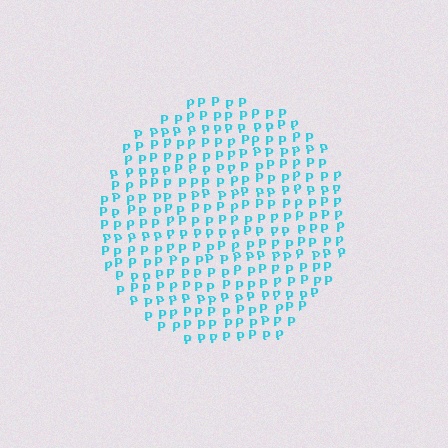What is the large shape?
The large shape is a circle.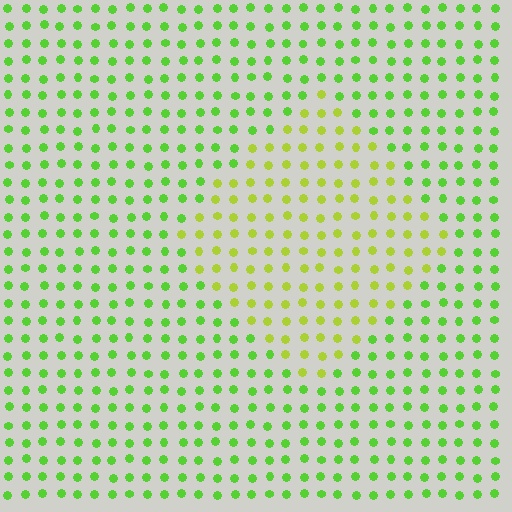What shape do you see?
I see a diamond.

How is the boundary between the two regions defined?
The boundary is defined purely by a slight shift in hue (about 32 degrees). Spacing, size, and orientation are identical on both sides.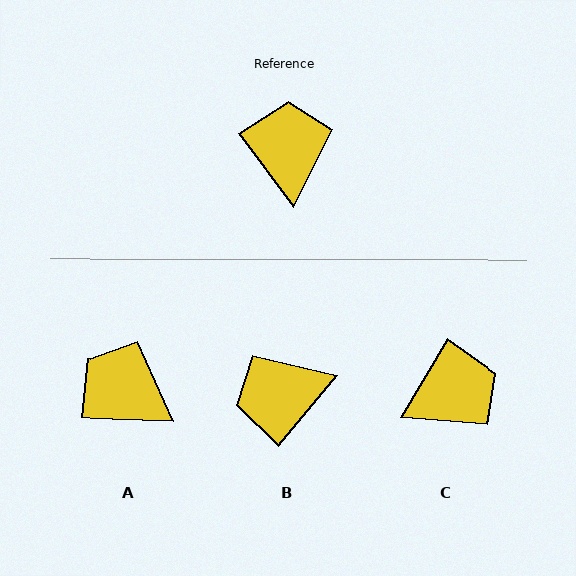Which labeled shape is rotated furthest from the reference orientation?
B, about 104 degrees away.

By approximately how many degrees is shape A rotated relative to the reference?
Approximately 52 degrees counter-clockwise.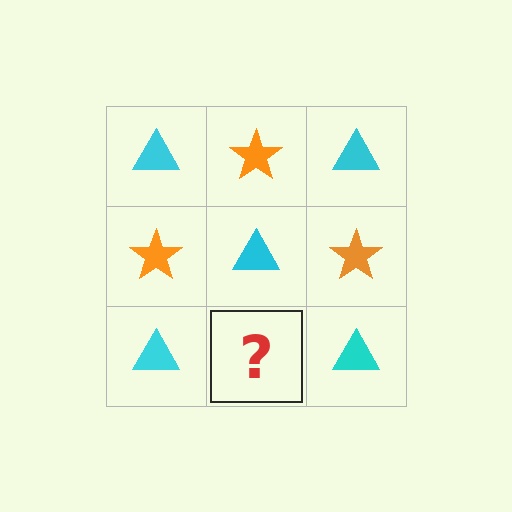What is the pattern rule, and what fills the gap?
The rule is that it alternates cyan triangle and orange star in a checkerboard pattern. The gap should be filled with an orange star.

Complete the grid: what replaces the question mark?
The question mark should be replaced with an orange star.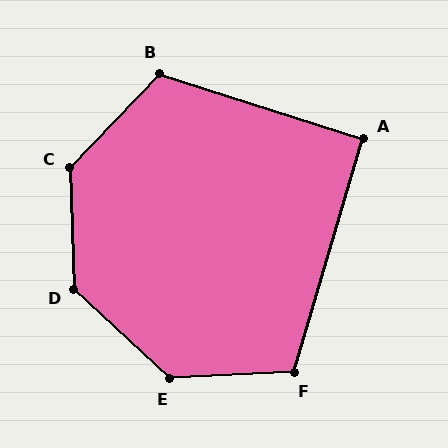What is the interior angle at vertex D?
Approximately 135 degrees (obtuse).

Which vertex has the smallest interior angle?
A, at approximately 91 degrees.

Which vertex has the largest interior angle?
C, at approximately 135 degrees.